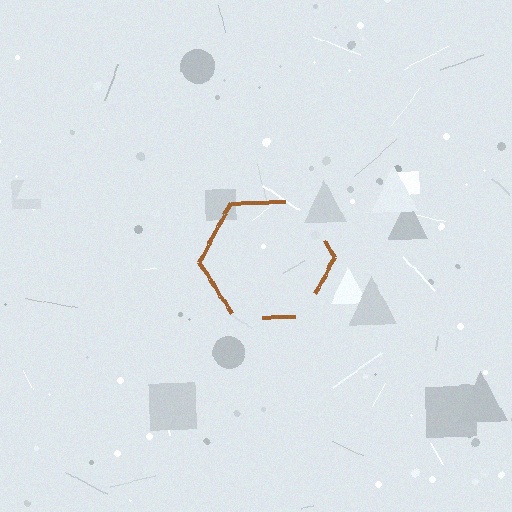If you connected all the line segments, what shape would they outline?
They would outline a hexagon.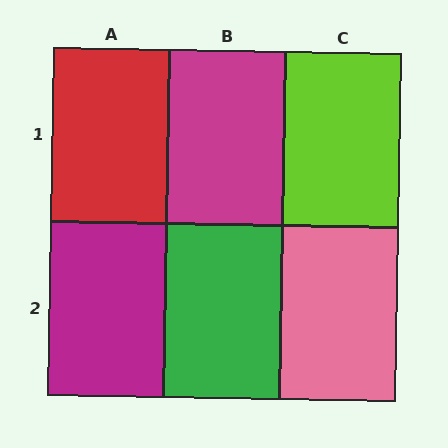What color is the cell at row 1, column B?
Magenta.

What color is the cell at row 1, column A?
Red.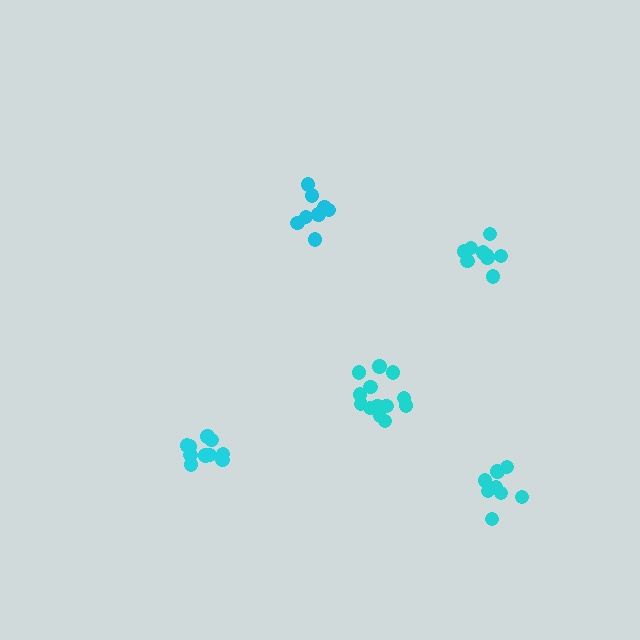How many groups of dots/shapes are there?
There are 5 groups.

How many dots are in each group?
Group 1: 8 dots, Group 2: 8 dots, Group 3: 13 dots, Group 4: 10 dots, Group 5: 9 dots (48 total).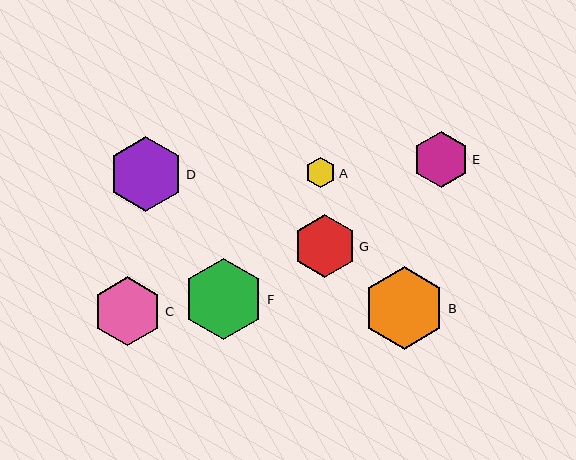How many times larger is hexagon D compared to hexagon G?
Hexagon D is approximately 1.2 times the size of hexagon G.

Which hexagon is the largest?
Hexagon B is the largest with a size of approximately 83 pixels.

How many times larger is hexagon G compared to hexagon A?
Hexagon G is approximately 2.1 times the size of hexagon A.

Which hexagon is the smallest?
Hexagon A is the smallest with a size of approximately 31 pixels.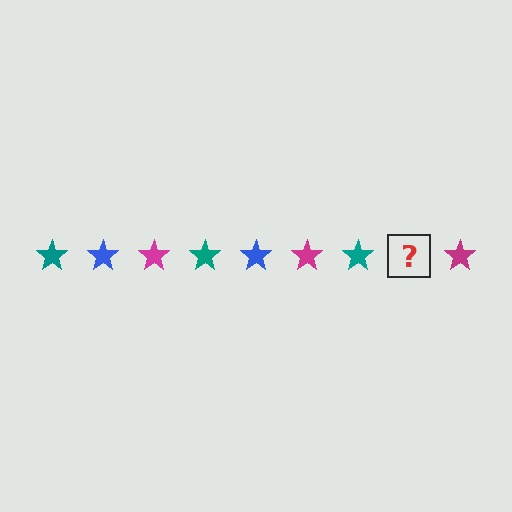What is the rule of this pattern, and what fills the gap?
The rule is that the pattern cycles through teal, blue, magenta stars. The gap should be filled with a blue star.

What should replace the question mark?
The question mark should be replaced with a blue star.